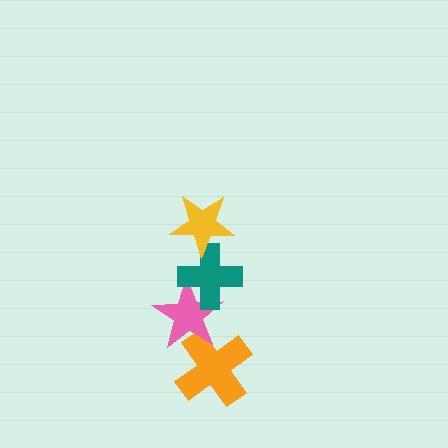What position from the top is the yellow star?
The yellow star is 1st from the top.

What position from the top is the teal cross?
The teal cross is 2nd from the top.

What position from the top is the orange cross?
The orange cross is 4th from the top.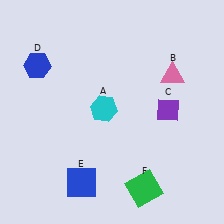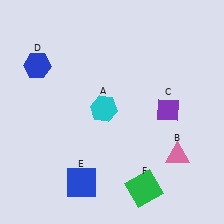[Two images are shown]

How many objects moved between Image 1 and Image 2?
1 object moved between the two images.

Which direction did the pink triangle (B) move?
The pink triangle (B) moved down.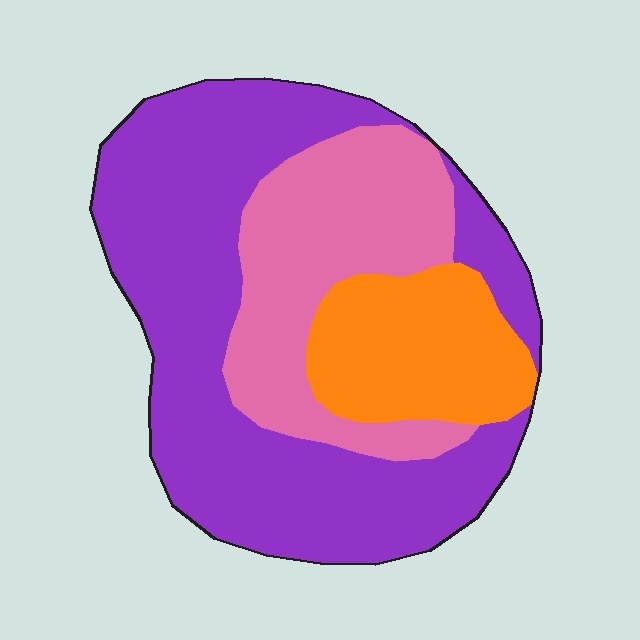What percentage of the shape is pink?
Pink takes up between a quarter and a half of the shape.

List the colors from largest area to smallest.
From largest to smallest: purple, pink, orange.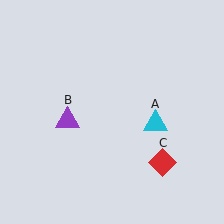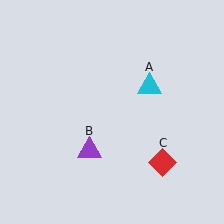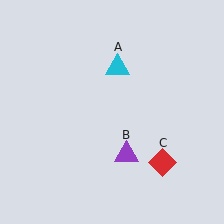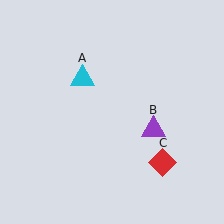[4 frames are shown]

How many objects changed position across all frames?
2 objects changed position: cyan triangle (object A), purple triangle (object B).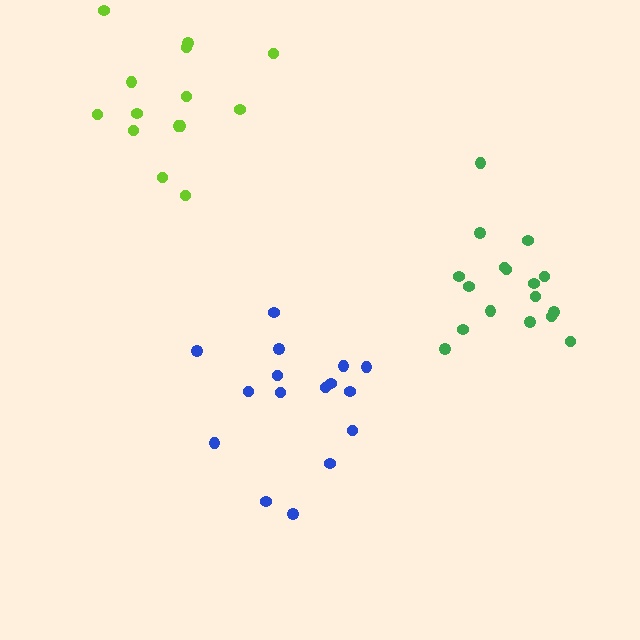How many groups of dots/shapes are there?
There are 3 groups.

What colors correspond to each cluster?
The clusters are colored: green, lime, blue.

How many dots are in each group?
Group 1: 17 dots, Group 2: 14 dots, Group 3: 16 dots (47 total).